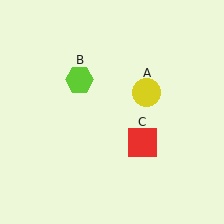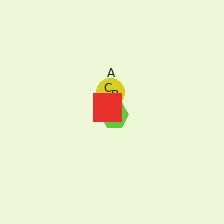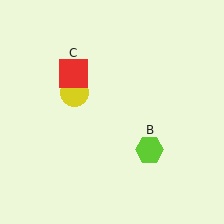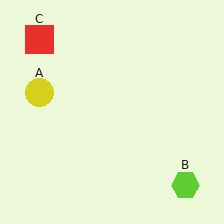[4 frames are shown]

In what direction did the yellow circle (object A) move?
The yellow circle (object A) moved left.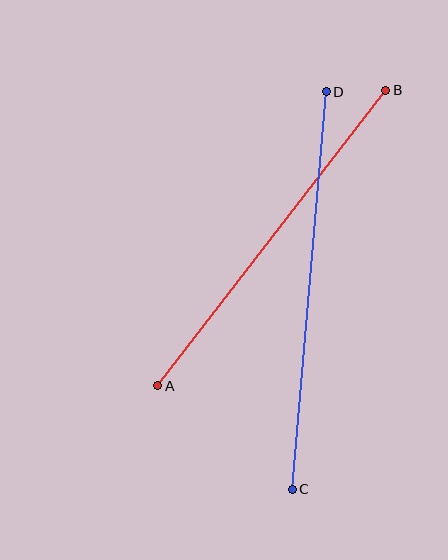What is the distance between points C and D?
The distance is approximately 399 pixels.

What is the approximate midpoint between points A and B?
The midpoint is at approximately (272, 238) pixels.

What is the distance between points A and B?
The distance is approximately 373 pixels.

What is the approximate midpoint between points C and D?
The midpoint is at approximately (309, 290) pixels.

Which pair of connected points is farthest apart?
Points C and D are farthest apart.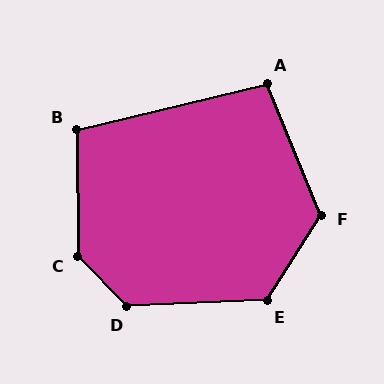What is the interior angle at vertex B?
Approximately 103 degrees (obtuse).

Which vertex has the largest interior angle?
C, at approximately 136 degrees.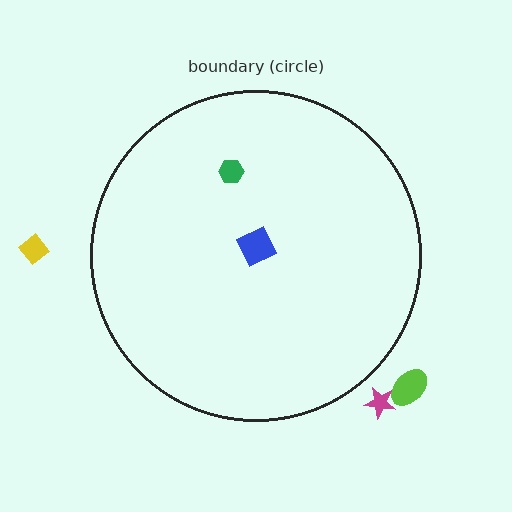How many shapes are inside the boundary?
2 inside, 3 outside.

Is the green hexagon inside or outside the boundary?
Inside.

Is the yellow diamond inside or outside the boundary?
Outside.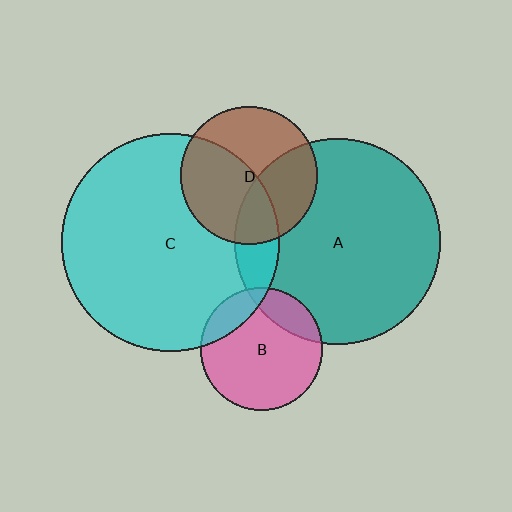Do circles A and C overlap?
Yes.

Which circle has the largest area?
Circle C (cyan).